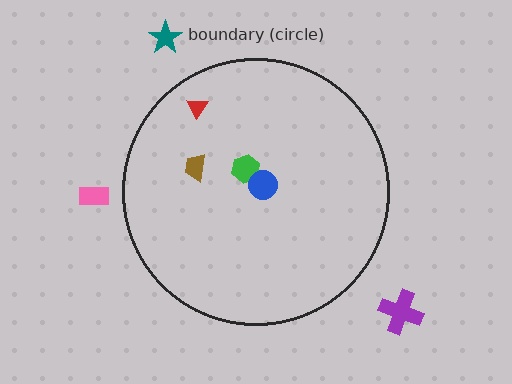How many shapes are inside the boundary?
4 inside, 3 outside.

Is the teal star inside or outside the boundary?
Outside.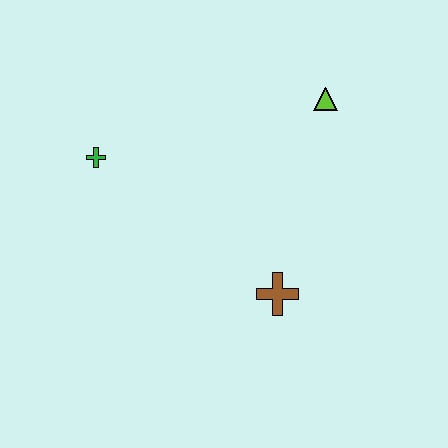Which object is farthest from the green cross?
The lime triangle is farthest from the green cross.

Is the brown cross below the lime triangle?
Yes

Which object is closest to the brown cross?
The lime triangle is closest to the brown cross.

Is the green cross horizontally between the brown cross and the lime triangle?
No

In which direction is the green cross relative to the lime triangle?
The green cross is to the left of the lime triangle.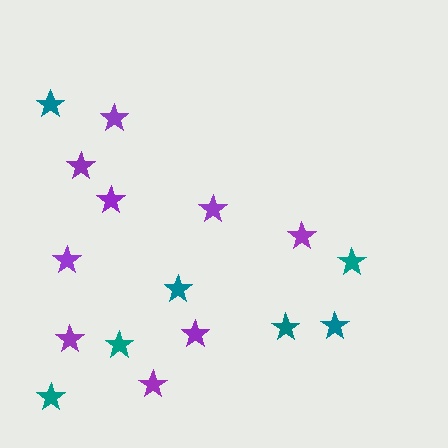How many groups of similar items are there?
There are 2 groups: one group of purple stars (9) and one group of teal stars (7).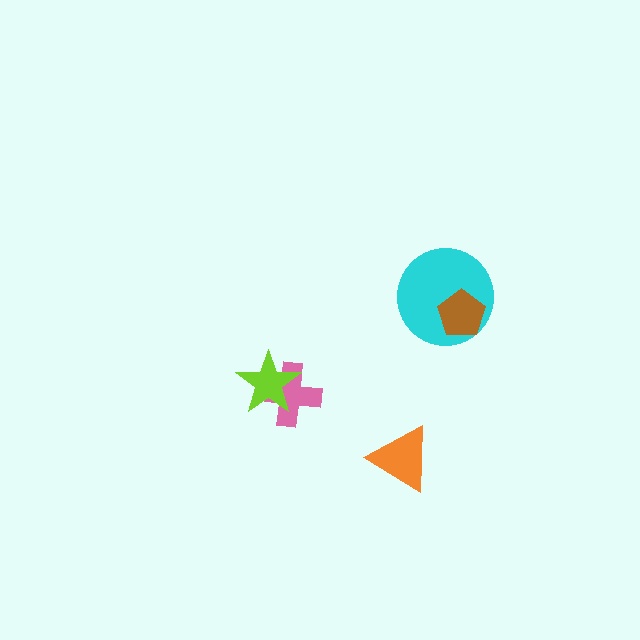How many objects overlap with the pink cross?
1 object overlaps with the pink cross.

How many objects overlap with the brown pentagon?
1 object overlaps with the brown pentagon.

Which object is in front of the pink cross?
The lime star is in front of the pink cross.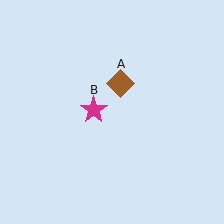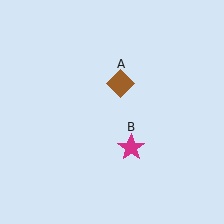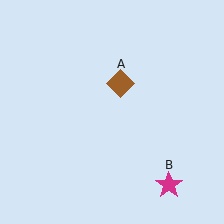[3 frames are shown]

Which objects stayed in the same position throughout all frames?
Brown diamond (object A) remained stationary.